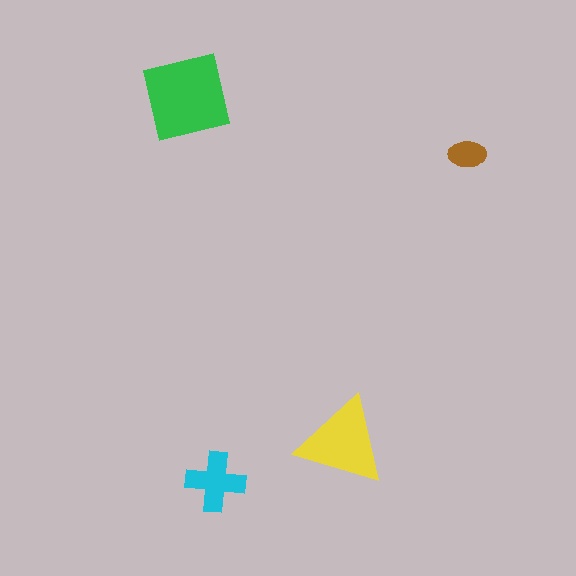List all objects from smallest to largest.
The brown ellipse, the cyan cross, the yellow triangle, the green square.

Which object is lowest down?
The cyan cross is bottommost.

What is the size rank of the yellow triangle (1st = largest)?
2nd.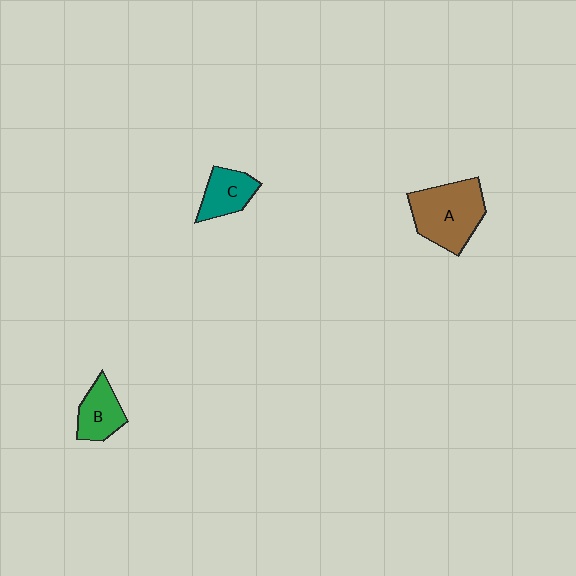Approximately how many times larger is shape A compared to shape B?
Approximately 1.8 times.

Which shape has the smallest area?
Shape B (green).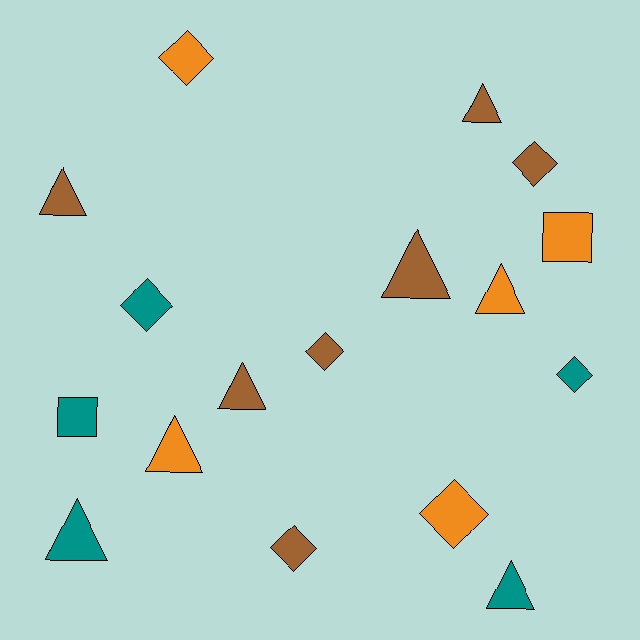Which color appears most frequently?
Brown, with 7 objects.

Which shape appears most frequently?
Triangle, with 8 objects.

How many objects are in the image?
There are 17 objects.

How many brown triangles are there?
There are 4 brown triangles.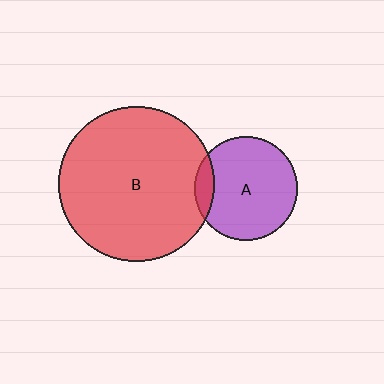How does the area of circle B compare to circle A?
Approximately 2.3 times.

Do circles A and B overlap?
Yes.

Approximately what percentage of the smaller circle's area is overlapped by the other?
Approximately 10%.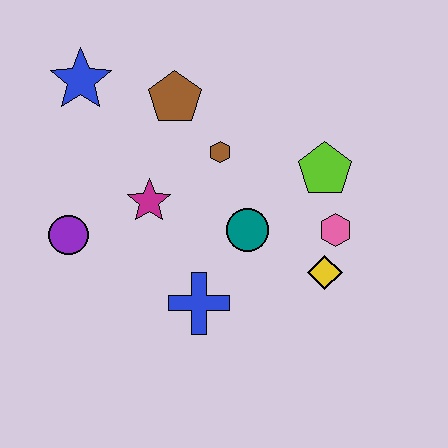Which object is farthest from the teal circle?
The blue star is farthest from the teal circle.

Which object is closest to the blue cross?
The teal circle is closest to the blue cross.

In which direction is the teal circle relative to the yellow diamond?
The teal circle is to the left of the yellow diamond.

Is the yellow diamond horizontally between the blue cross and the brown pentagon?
No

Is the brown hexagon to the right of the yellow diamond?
No